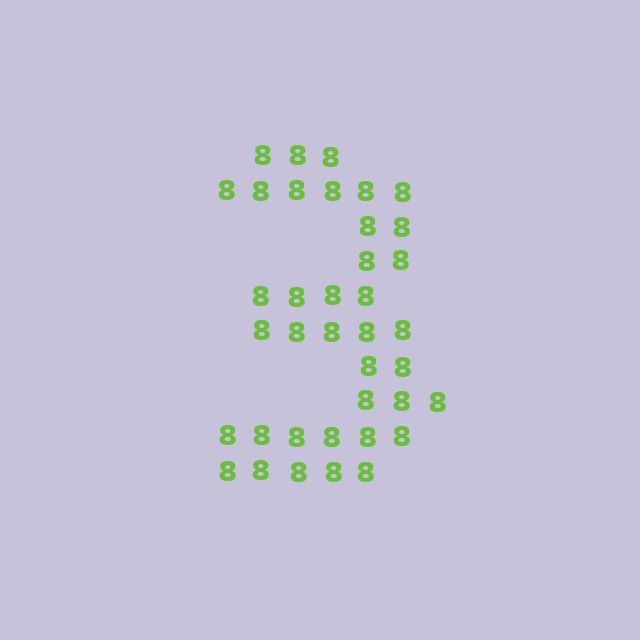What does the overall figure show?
The overall figure shows the digit 3.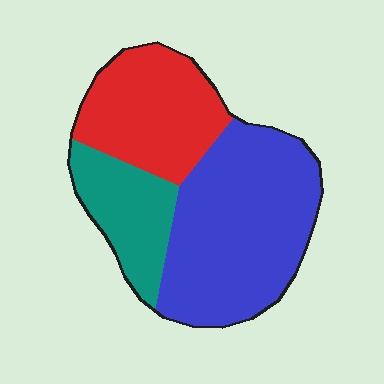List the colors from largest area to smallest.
From largest to smallest: blue, red, teal.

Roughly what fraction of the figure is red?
Red covers 30% of the figure.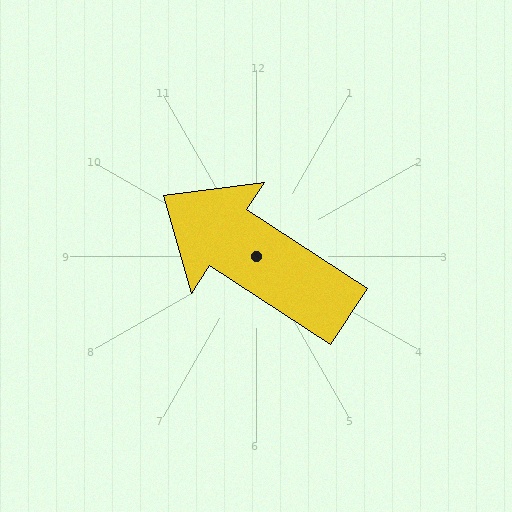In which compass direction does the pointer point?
Northwest.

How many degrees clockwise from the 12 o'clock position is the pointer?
Approximately 303 degrees.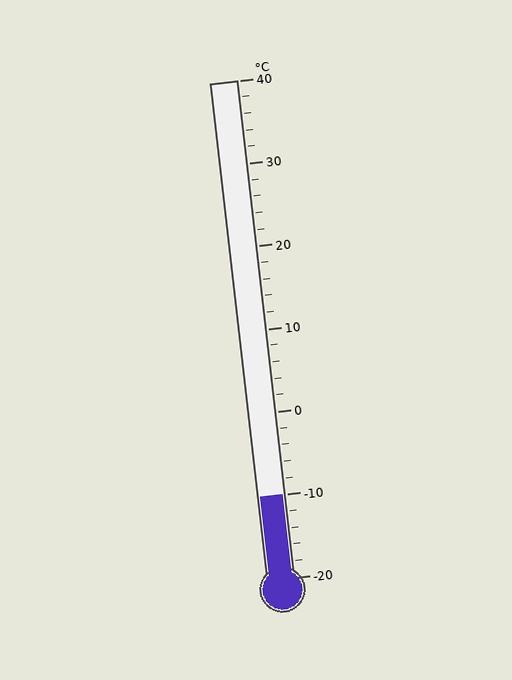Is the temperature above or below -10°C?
The temperature is at -10°C.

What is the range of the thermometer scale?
The thermometer scale ranges from -20°C to 40°C.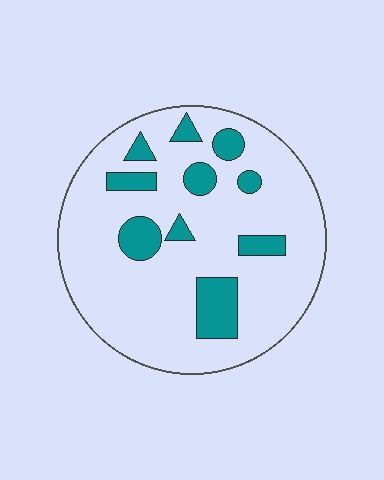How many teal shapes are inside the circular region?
10.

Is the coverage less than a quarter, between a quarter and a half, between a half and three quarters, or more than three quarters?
Less than a quarter.